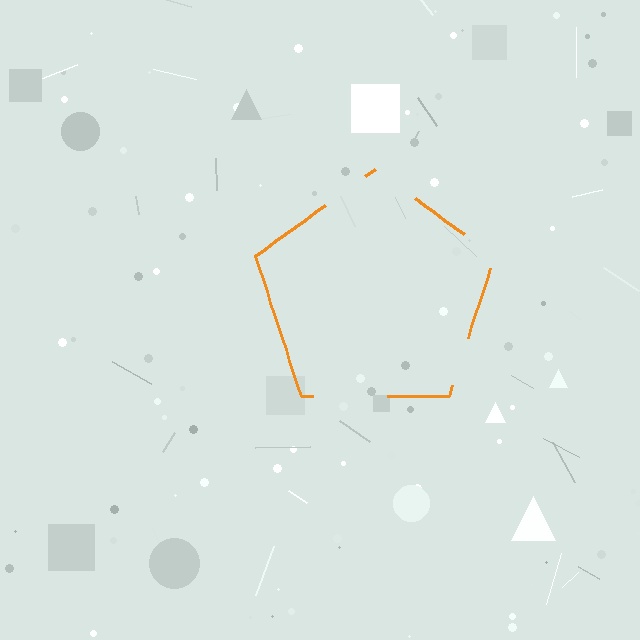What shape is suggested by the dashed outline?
The dashed outline suggests a pentagon.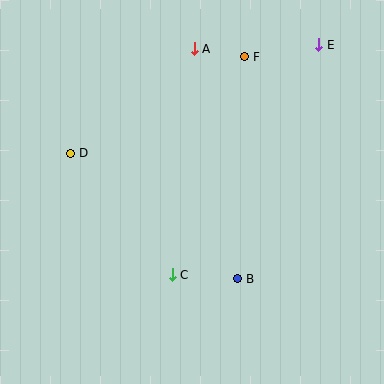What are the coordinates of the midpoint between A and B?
The midpoint between A and B is at (216, 164).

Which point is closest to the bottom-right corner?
Point B is closest to the bottom-right corner.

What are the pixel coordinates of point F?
Point F is at (244, 57).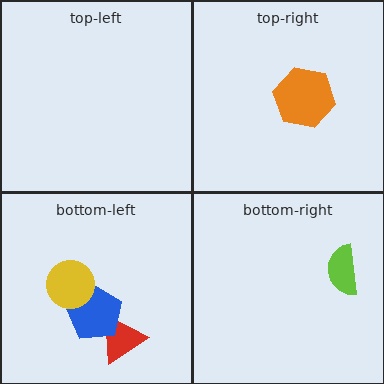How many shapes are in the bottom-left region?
3.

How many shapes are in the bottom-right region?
1.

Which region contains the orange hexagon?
The top-right region.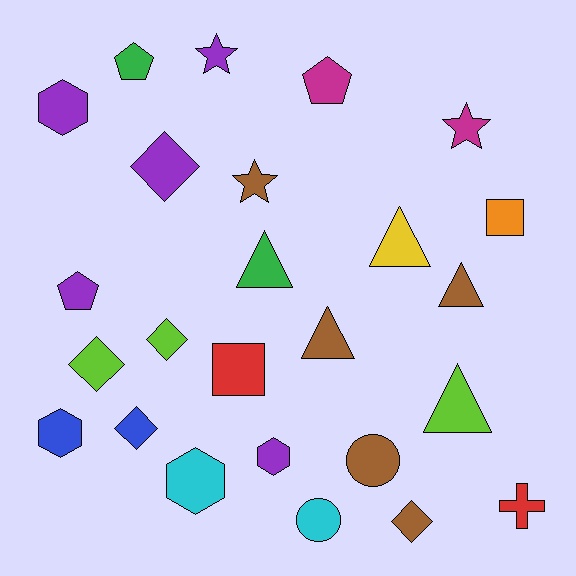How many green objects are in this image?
There are 2 green objects.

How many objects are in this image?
There are 25 objects.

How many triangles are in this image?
There are 5 triangles.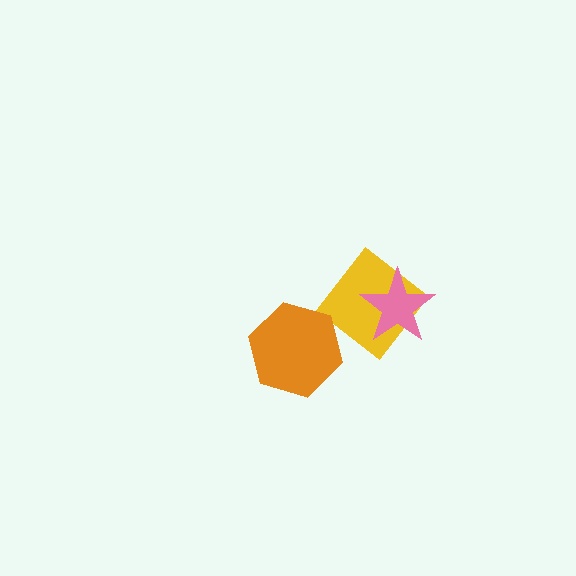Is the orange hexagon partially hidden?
No, no other shape covers it.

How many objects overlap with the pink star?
1 object overlaps with the pink star.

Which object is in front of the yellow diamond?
The pink star is in front of the yellow diamond.